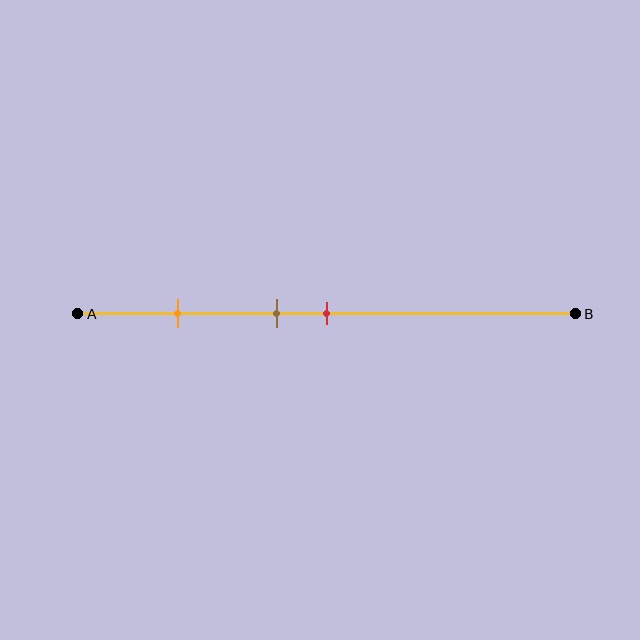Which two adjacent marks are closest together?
The brown and red marks are the closest adjacent pair.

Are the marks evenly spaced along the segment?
No, the marks are not evenly spaced.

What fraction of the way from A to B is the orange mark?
The orange mark is approximately 20% (0.2) of the way from A to B.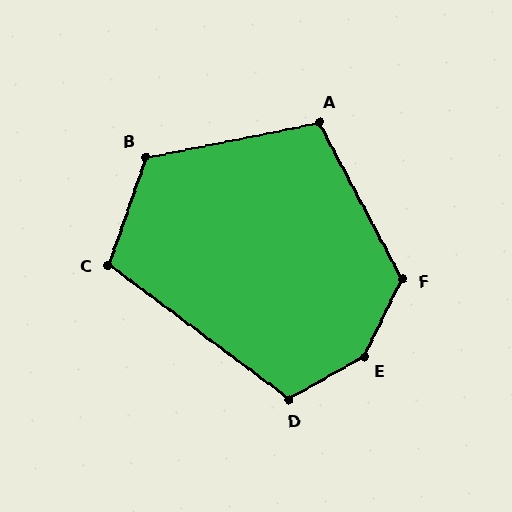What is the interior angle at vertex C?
Approximately 108 degrees (obtuse).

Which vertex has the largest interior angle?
E, at approximately 146 degrees.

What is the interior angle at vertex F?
Approximately 126 degrees (obtuse).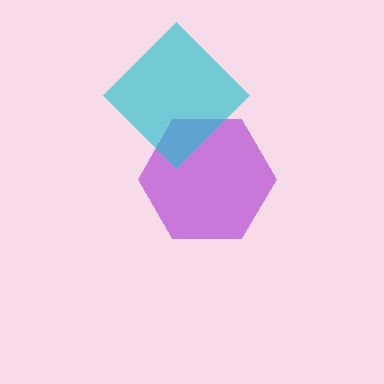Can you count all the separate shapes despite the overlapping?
Yes, there are 2 separate shapes.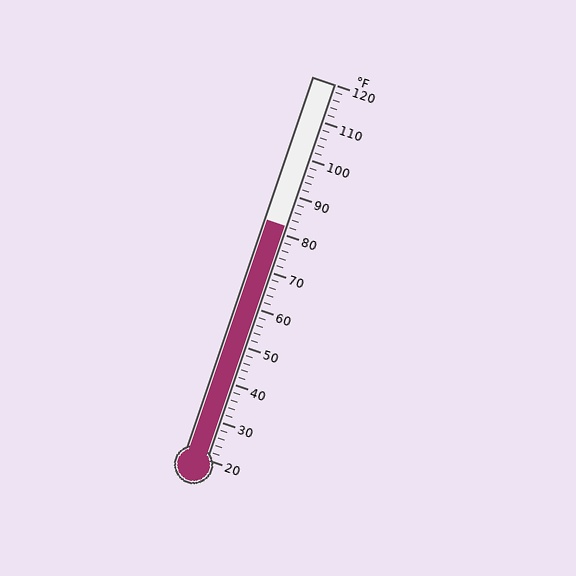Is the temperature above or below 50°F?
The temperature is above 50°F.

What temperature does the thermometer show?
The thermometer shows approximately 82°F.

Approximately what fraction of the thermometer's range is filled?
The thermometer is filled to approximately 60% of its range.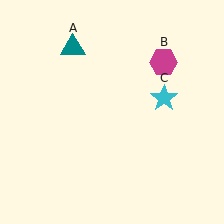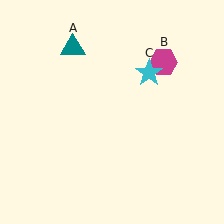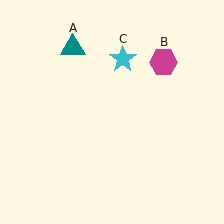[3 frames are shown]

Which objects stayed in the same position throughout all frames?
Teal triangle (object A) and magenta hexagon (object B) remained stationary.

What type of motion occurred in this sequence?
The cyan star (object C) rotated counterclockwise around the center of the scene.